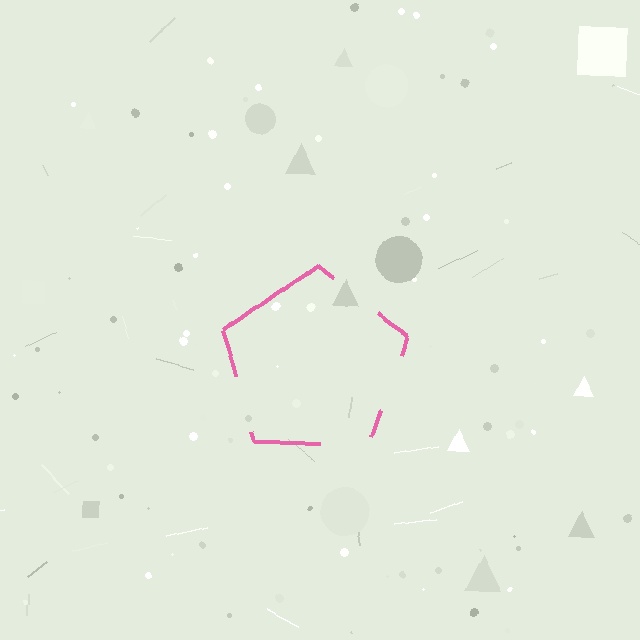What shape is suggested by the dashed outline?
The dashed outline suggests a pentagon.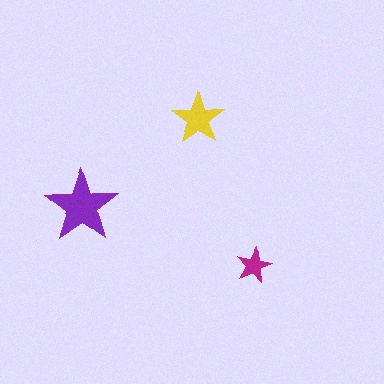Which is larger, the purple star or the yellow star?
The purple one.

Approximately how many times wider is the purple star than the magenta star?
About 2 times wider.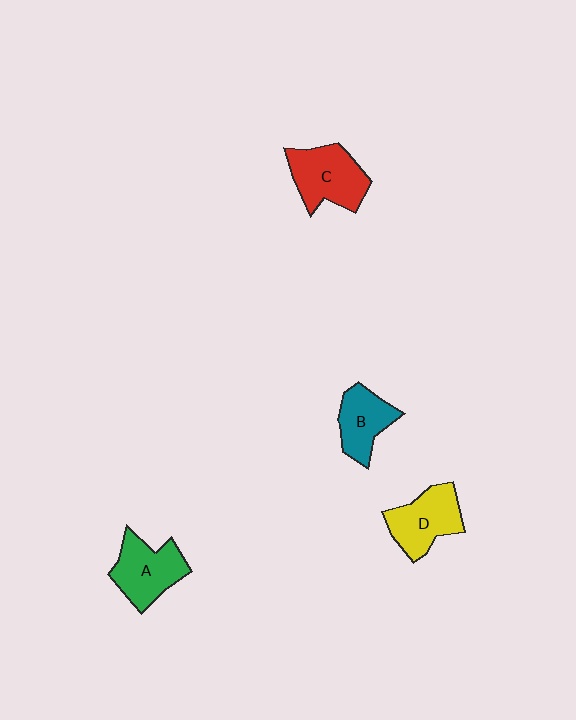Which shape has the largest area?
Shape C (red).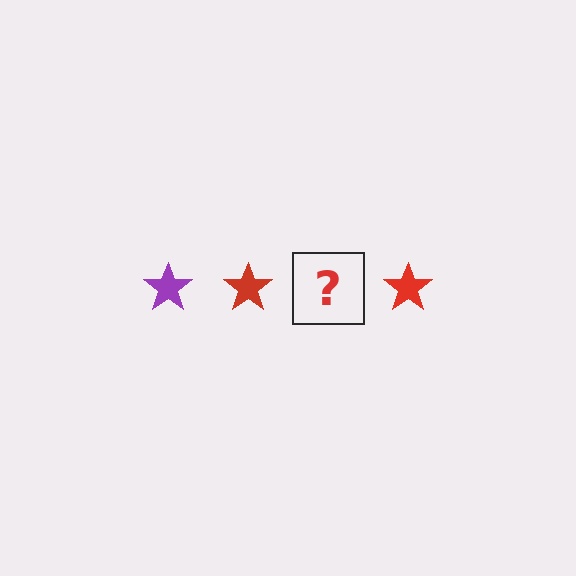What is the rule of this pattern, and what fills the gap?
The rule is that the pattern cycles through purple, red stars. The gap should be filled with a purple star.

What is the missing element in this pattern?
The missing element is a purple star.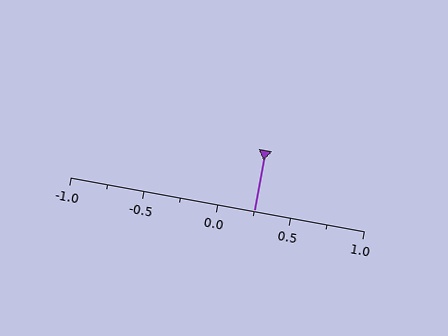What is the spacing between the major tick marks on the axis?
The major ticks are spaced 0.5 apart.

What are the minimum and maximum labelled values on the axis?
The axis runs from -1.0 to 1.0.